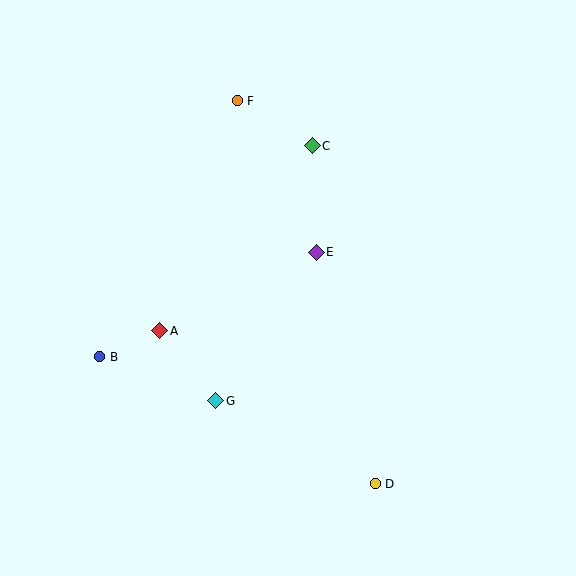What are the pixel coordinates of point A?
Point A is at (160, 331).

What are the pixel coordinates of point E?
Point E is at (316, 252).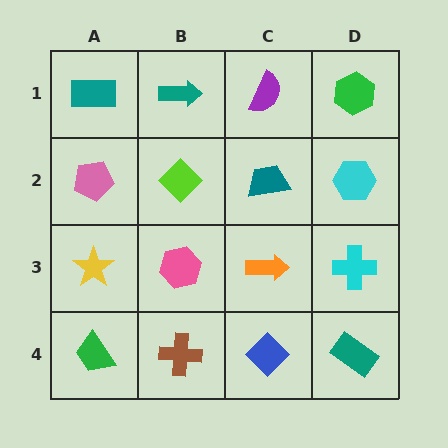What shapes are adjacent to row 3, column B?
A lime diamond (row 2, column B), a brown cross (row 4, column B), a yellow star (row 3, column A), an orange arrow (row 3, column C).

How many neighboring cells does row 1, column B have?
3.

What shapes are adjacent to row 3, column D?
A cyan hexagon (row 2, column D), a teal rectangle (row 4, column D), an orange arrow (row 3, column C).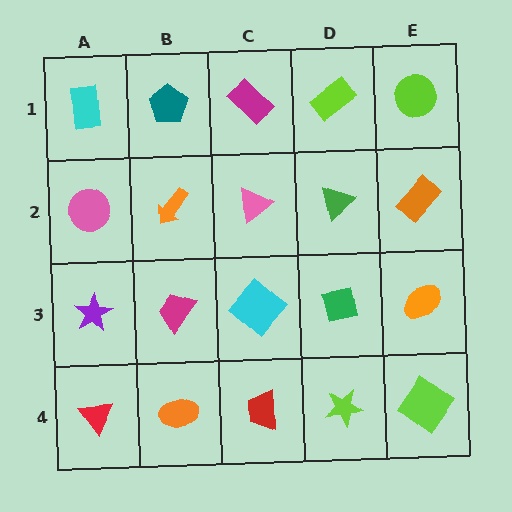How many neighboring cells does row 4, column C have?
3.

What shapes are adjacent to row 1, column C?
A pink triangle (row 2, column C), a teal pentagon (row 1, column B), a lime rectangle (row 1, column D).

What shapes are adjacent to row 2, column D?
A lime rectangle (row 1, column D), a green square (row 3, column D), a pink triangle (row 2, column C), an orange rectangle (row 2, column E).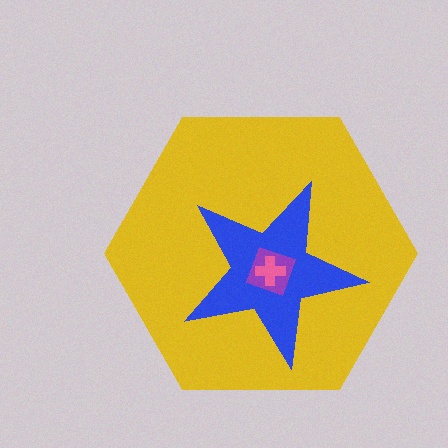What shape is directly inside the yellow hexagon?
The blue star.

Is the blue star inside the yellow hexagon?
Yes.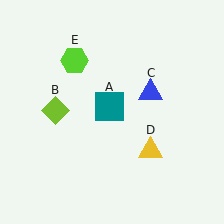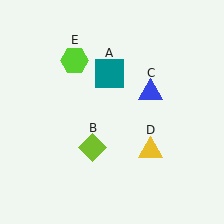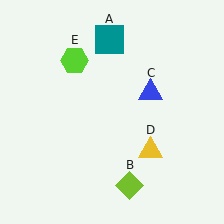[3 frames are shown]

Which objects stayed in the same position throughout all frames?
Blue triangle (object C) and yellow triangle (object D) and lime hexagon (object E) remained stationary.